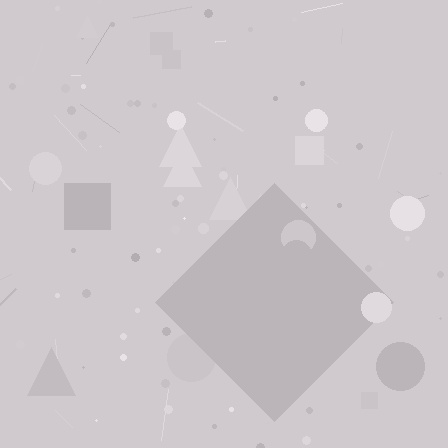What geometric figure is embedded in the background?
A diamond is embedded in the background.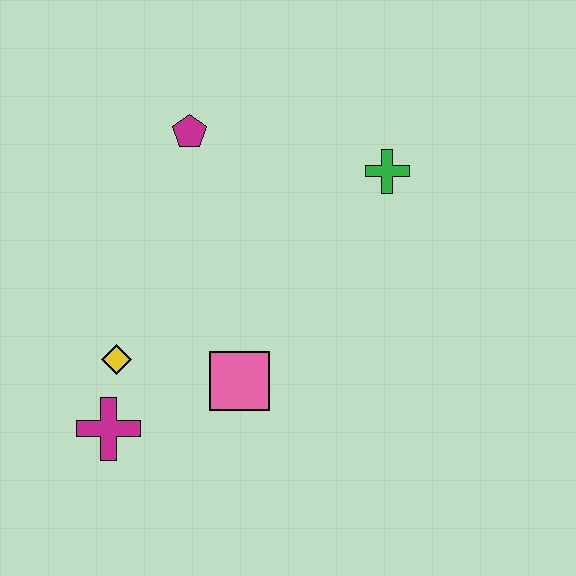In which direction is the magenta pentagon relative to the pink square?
The magenta pentagon is above the pink square.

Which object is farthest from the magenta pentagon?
The magenta cross is farthest from the magenta pentagon.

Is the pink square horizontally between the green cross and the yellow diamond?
Yes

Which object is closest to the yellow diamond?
The magenta cross is closest to the yellow diamond.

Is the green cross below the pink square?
No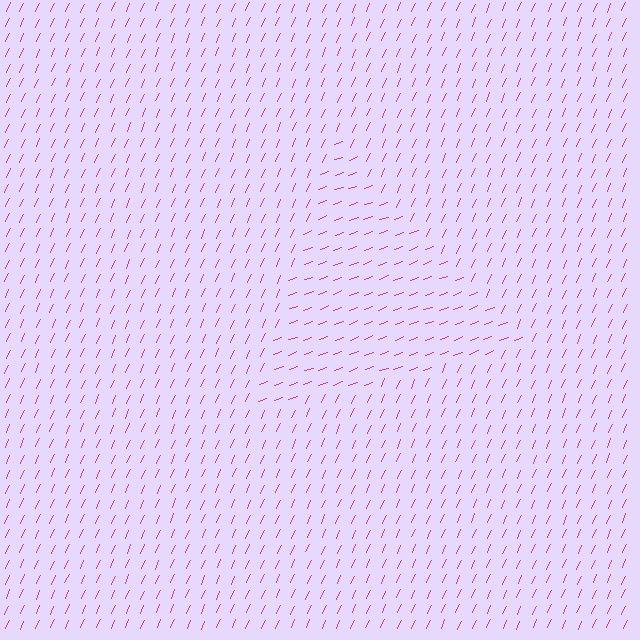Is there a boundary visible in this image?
Yes, there is a texture boundary formed by a change in line orientation.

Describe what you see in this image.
The image is filled with small magenta line segments. A triangle region in the image has lines oriented differently from the surrounding lines, creating a visible texture boundary.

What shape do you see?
I see a triangle.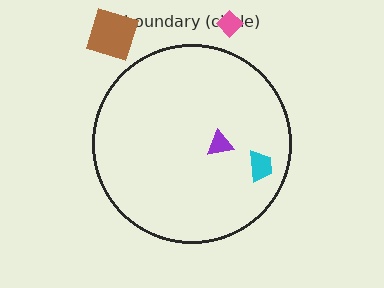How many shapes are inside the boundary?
2 inside, 2 outside.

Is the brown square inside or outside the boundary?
Outside.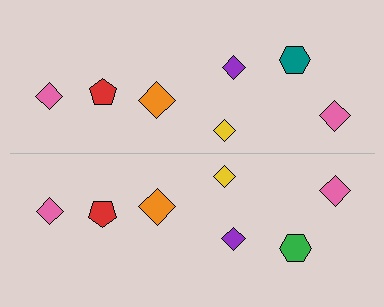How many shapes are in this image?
There are 14 shapes in this image.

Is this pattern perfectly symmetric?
No, the pattern is not perfectly symmetric. The green hexagon on the bottom side breaks the symmetry — its mirror counterpart is teal.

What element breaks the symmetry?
The green hexagon on the bottom side breaks the symmetry — its mirror counterpart is teal.